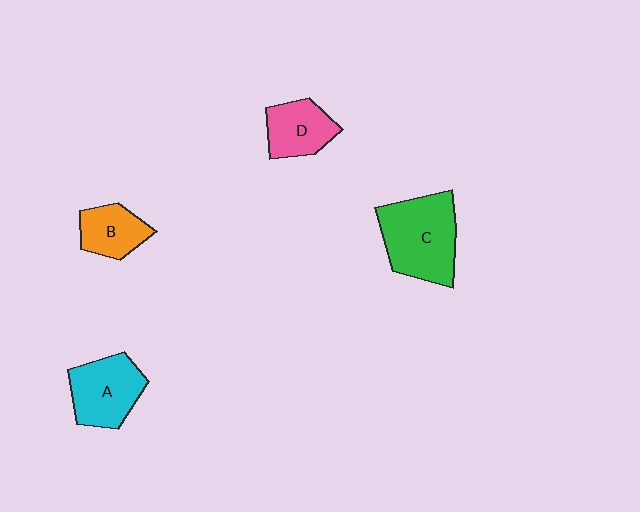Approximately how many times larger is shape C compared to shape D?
Approximately 1.7 times.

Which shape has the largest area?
Shape C (green).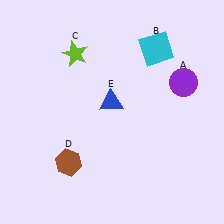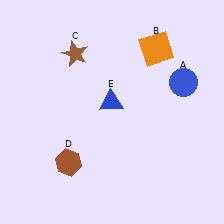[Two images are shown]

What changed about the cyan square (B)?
In Image 1, B is cyan. In Image 2, it changed to orange.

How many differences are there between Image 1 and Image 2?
There are 3 differences between the two images.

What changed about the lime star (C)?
In Image 1, C is lime. In Image 2, it changed to brown.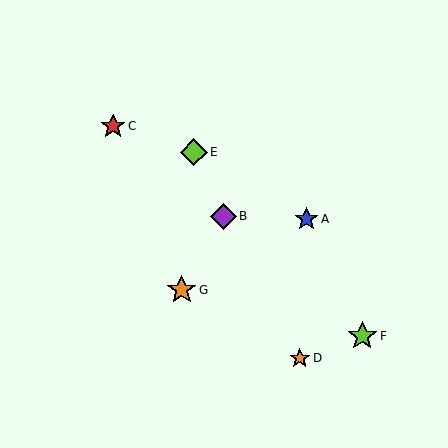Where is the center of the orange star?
The center of the orange star is at (182, 290).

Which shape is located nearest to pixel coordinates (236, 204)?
The purple diamond (labeled B) at (223, 216) is nearest to that location.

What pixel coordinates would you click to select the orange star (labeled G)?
Click at (182, 290) to select the orange star G.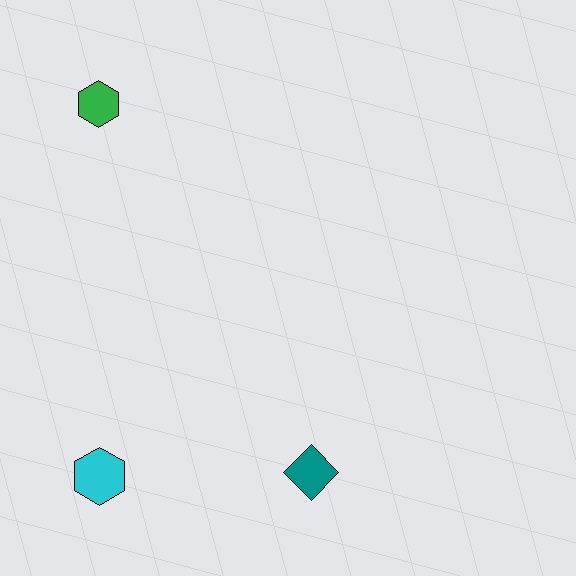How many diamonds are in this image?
There is 1 diamond.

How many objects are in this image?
There are 3 objects.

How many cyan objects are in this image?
There is 1 cyan object.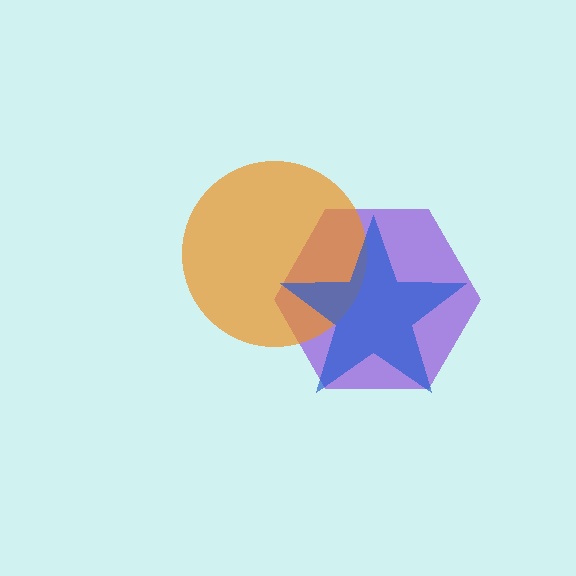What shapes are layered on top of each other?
The layered shapes are: a purple hexagon, an orange circle, a blue star.